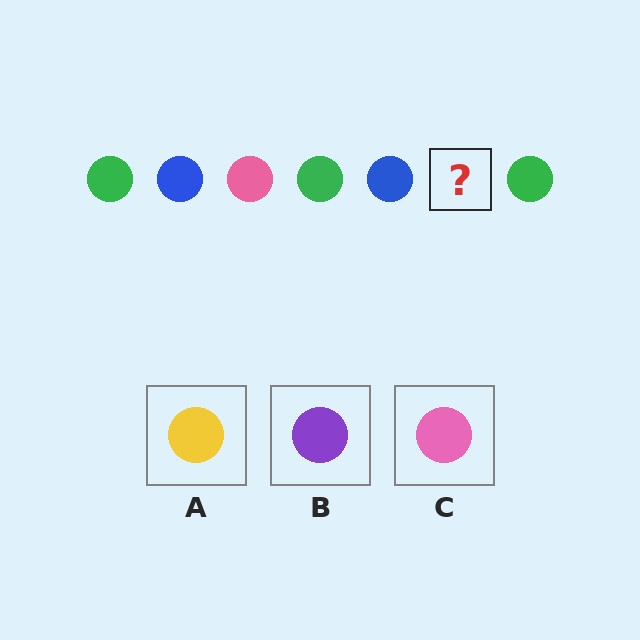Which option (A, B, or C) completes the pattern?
C.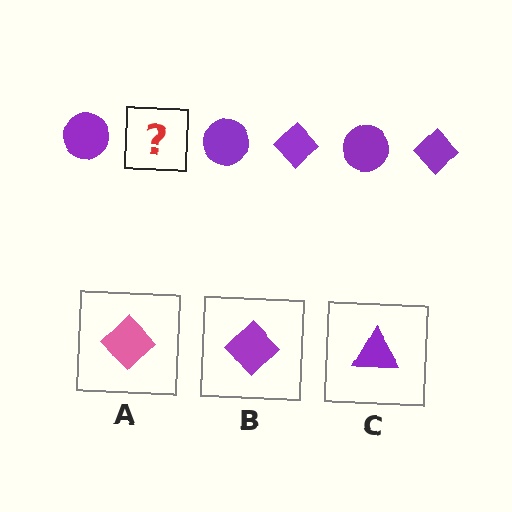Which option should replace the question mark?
Option B.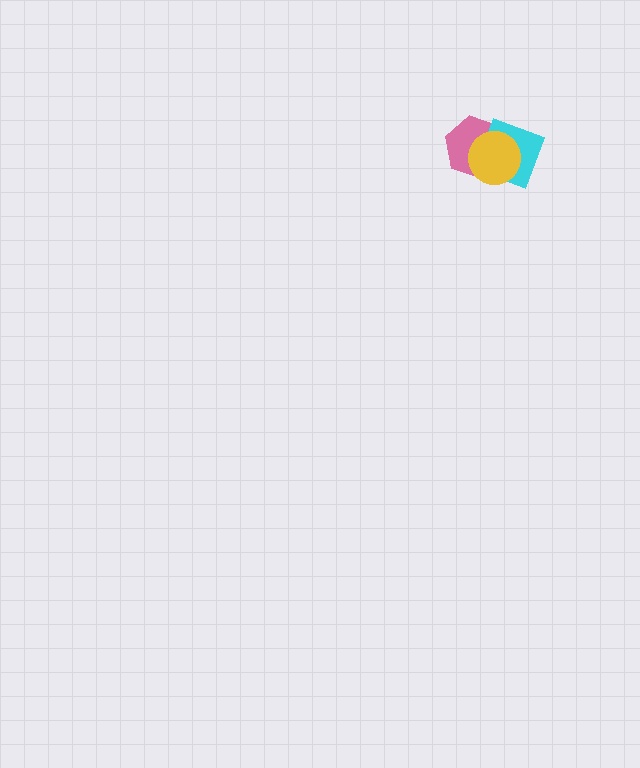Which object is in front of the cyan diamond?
The yellow circle is in front of the cyan diamond.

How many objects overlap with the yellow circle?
2 objects overlap with the yellow circle.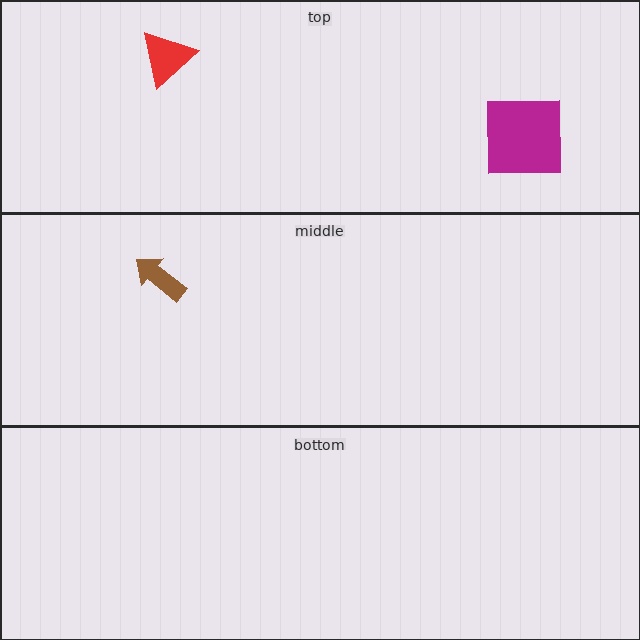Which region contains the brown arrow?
The middle region.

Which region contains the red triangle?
The top region.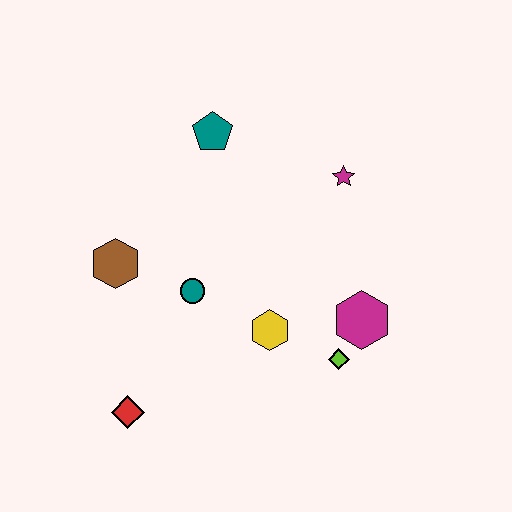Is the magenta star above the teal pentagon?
No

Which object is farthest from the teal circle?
The magenta star is farthest from the teal circle.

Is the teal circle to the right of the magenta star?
No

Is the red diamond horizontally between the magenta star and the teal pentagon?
No